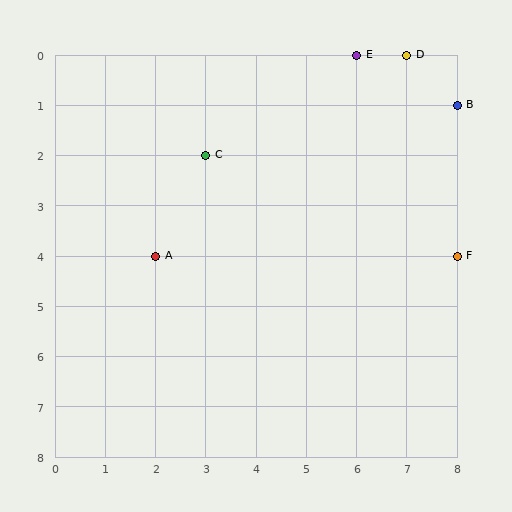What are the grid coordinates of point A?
Point A is at grid coordinates (2, 4).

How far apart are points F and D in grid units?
Points F and D are 1 column and 4 rows apart (about 4.1 grid units diagonally).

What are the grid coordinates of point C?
Point C is at grid coordinates (3, 2).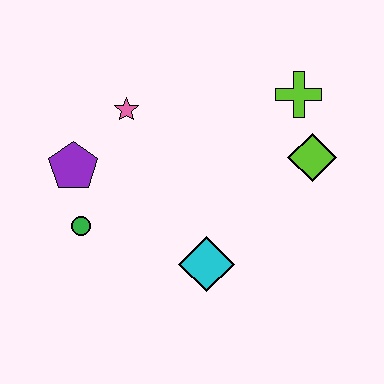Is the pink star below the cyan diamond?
No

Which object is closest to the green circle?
The purple pentagon is closest to the green circle.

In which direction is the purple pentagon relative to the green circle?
The purple pentagon is above the green circle.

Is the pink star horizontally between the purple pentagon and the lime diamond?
Yes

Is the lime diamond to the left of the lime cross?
No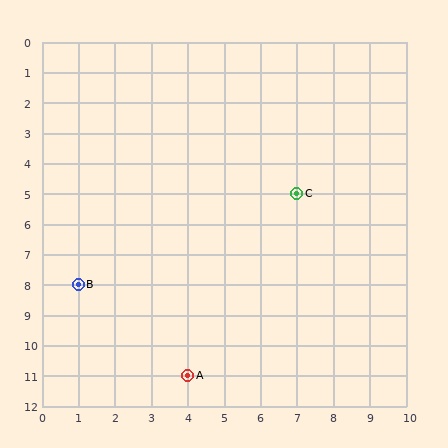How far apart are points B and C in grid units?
Points B and C are 6 columns and 3 rows apart (about 6.7 grid units diagonally).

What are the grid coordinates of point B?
Point B is at grid coordinates (1, 8).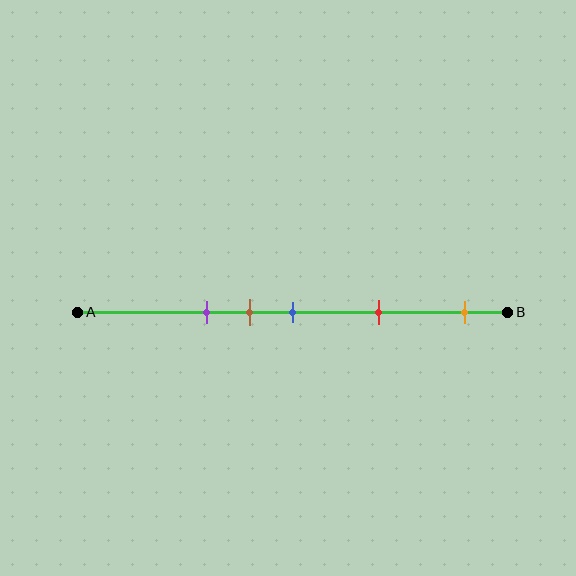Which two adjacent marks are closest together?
The brown and blue marks are the closest adjacent pair.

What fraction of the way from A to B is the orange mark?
The orange mark is approximately 90% (0.9) of the way from A to B.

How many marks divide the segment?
There are 5 marks dividing the segment.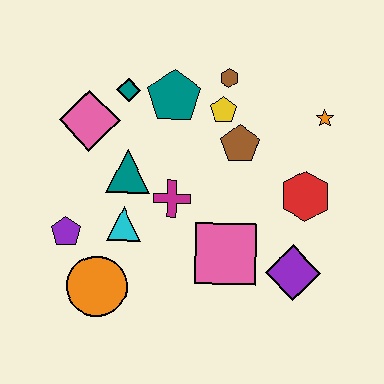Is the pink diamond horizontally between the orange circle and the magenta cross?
No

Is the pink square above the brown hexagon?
No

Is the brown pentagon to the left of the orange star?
Yes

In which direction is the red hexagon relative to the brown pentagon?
The red hexagon is to the right of the brown pentagon.